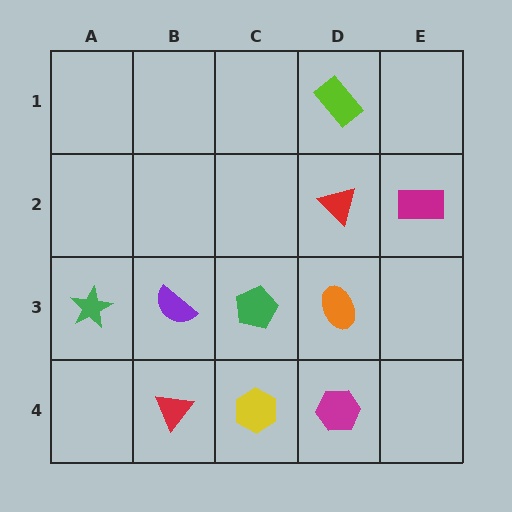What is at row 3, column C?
A green pentagon.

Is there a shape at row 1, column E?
No, that cell is empty.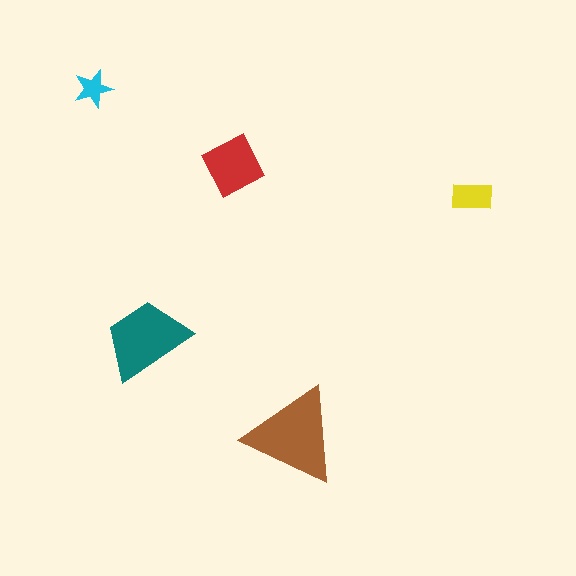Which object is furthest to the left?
The cyan star is leftmost.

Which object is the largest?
The brown triangle.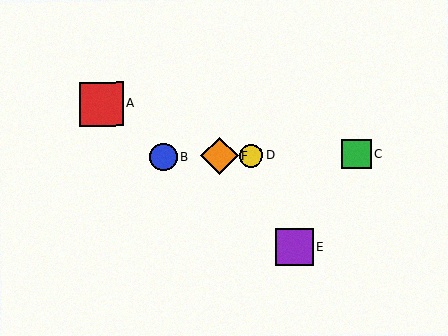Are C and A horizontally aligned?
No, C is at y≈154 and A is at y≈104.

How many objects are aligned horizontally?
4 objects (B, C, D, F) are aligned horizontally.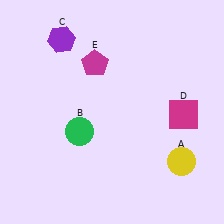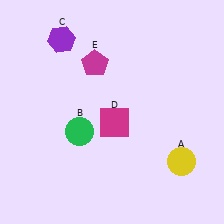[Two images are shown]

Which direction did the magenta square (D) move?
The magenta square (D) moved left.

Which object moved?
The magenta square (D) moved left.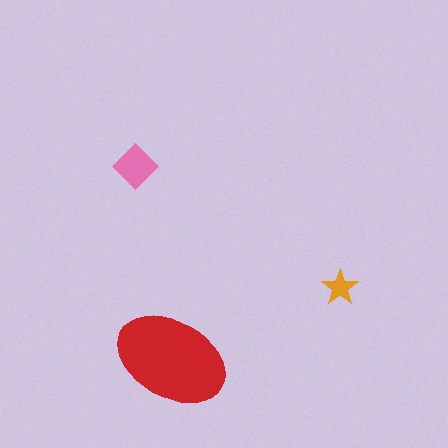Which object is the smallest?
The orange star.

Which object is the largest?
The red ellipse.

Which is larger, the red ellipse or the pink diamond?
The red ellipse.